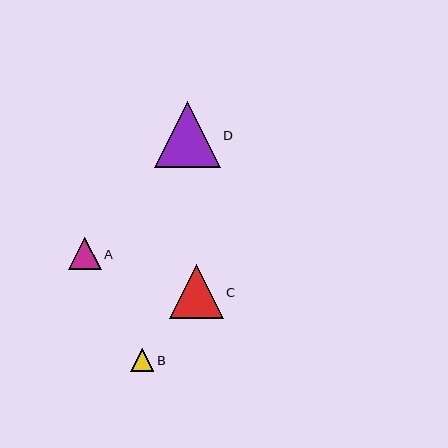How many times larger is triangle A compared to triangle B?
Triangle A is approximately 1.4 times the size of triangle B.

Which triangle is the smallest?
Triangle B is the smallest with a size of approximately 23 pixels.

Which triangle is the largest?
Triangle D is the largest with a size of approximately 66 pixels.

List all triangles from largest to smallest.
From largest to smallest: D, C, A, B.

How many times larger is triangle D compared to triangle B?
Triangle D is approximately 2.9 times the size of triangle B.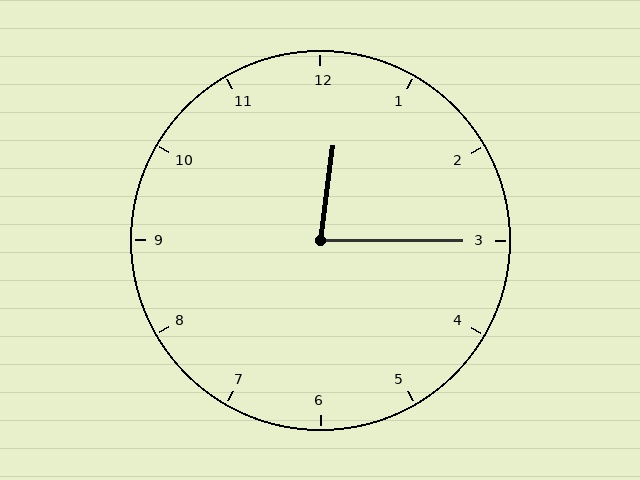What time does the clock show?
12:15.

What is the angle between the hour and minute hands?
Approximately 82 degrees.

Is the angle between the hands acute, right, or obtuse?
It is acute.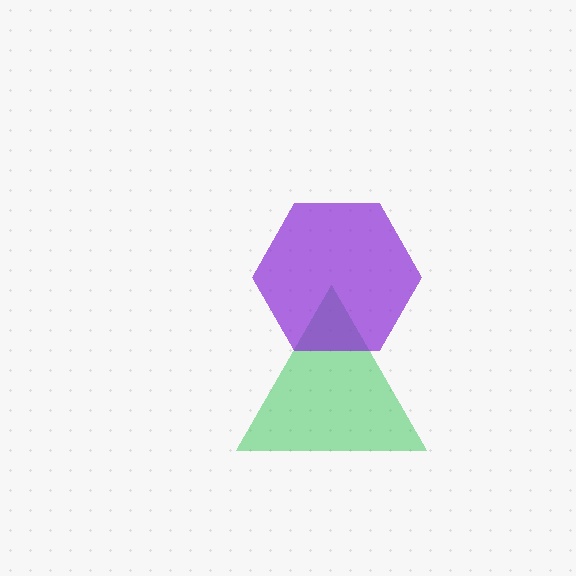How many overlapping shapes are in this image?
There are 2 overlapping shapes in the image.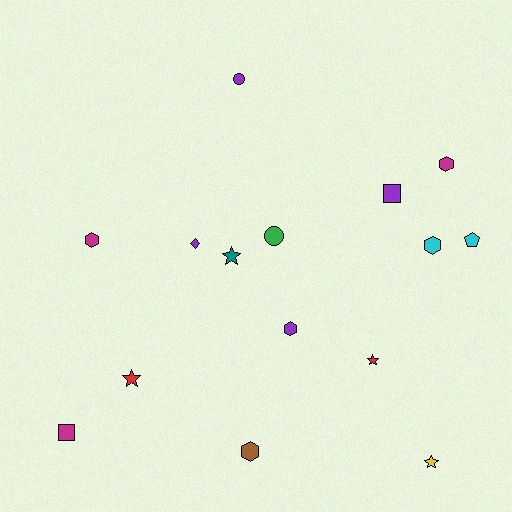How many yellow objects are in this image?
There is 1 yellow object.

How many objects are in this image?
There are 15 objects.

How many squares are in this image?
There are 2 squares.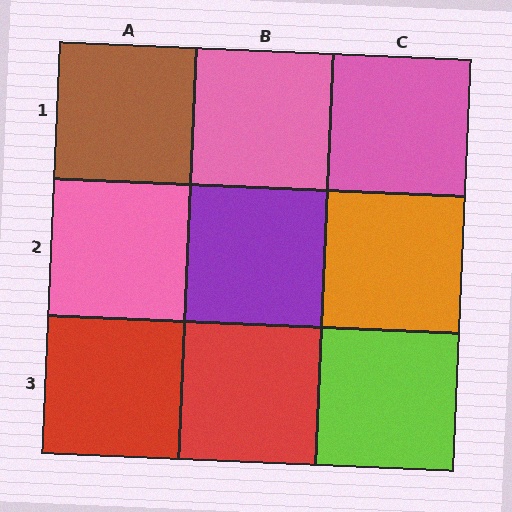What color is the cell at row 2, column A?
Pink.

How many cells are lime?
1 cell is lime.